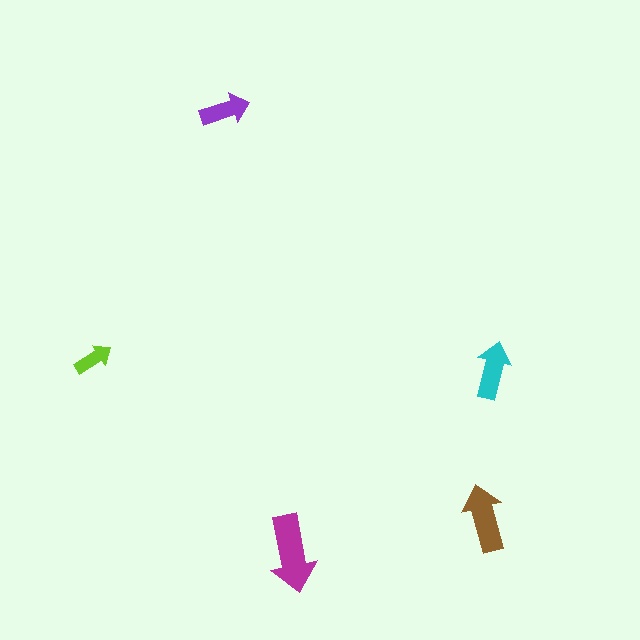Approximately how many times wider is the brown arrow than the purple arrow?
About 1.5 times wider.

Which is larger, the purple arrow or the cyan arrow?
The cyan one.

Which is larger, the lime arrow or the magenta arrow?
The magenta one.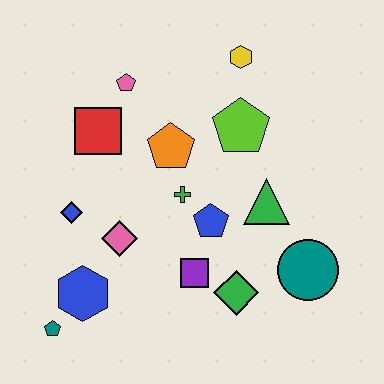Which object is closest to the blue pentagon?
The green cross is closest to the blue pentagon.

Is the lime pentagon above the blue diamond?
Yes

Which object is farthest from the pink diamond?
The yellow hexagon is farthest from the pink diamond.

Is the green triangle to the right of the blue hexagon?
Yes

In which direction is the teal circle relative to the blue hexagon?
The teal circle is to the right of the blue hexagon.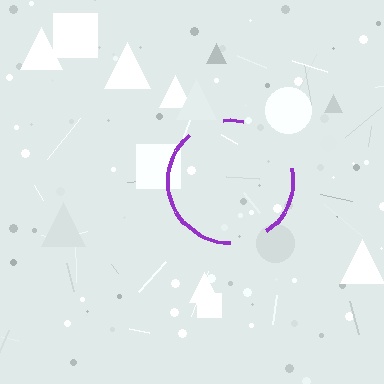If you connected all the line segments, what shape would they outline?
They would outline a circle.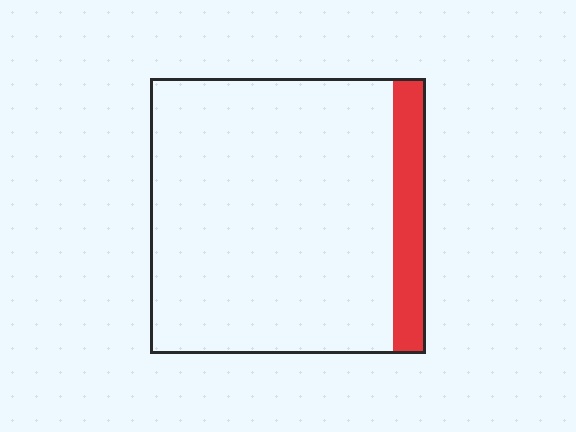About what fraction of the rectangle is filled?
About one eighth (1/8).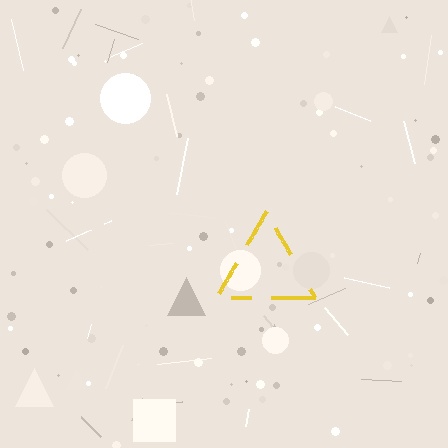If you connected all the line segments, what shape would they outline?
They would outline a triangle.